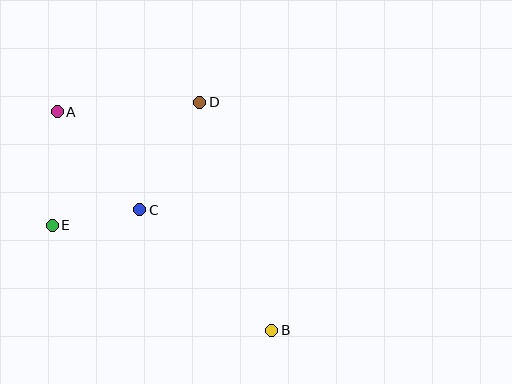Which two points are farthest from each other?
Points A and B are farthest from each other.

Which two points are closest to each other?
Points C and E are closest to each other.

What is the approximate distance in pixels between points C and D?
The distance between C and D is approximately 123 pixels.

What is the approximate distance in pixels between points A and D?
The distance between A and D is approximately 143 pixels.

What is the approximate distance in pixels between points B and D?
The distance between B and D is approximately 239 pixels.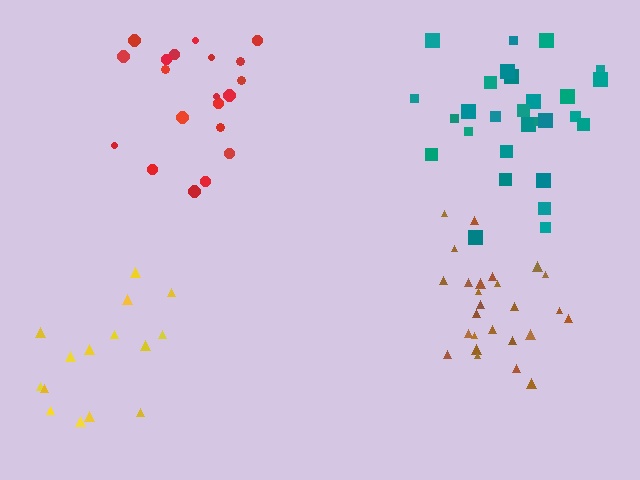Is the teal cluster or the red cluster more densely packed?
Teal.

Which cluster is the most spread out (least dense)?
Yellow.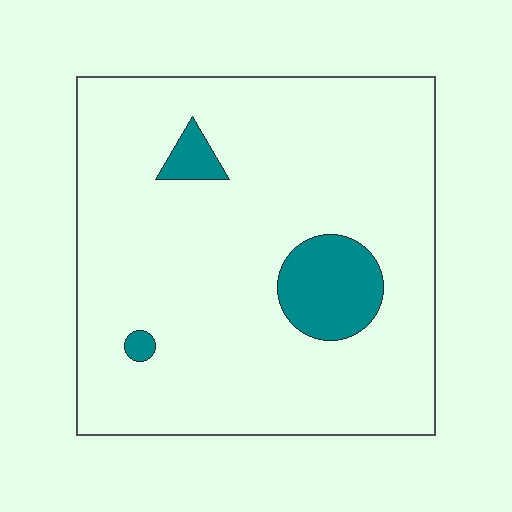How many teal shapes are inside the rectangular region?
3.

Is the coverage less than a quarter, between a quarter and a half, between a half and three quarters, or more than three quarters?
Less than a quarter.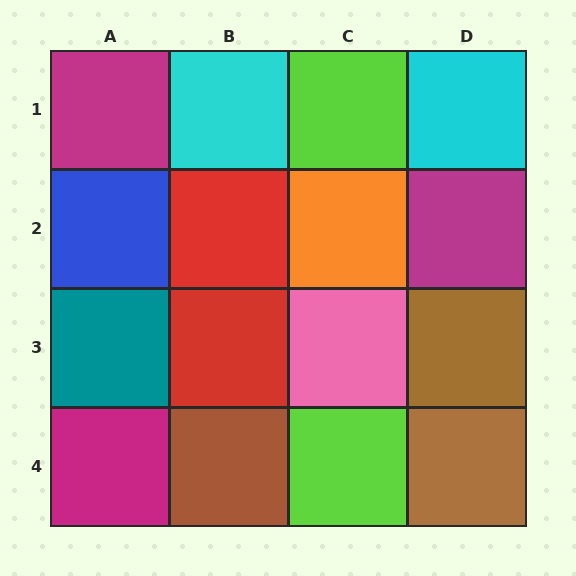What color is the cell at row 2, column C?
Orange.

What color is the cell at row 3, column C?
Pink.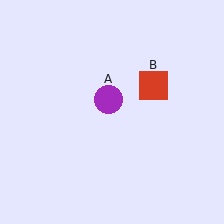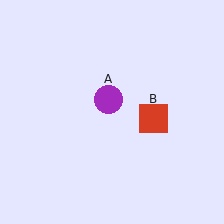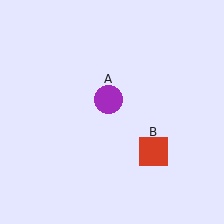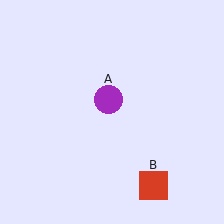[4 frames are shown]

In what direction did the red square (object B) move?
The red square (object B) moved down.